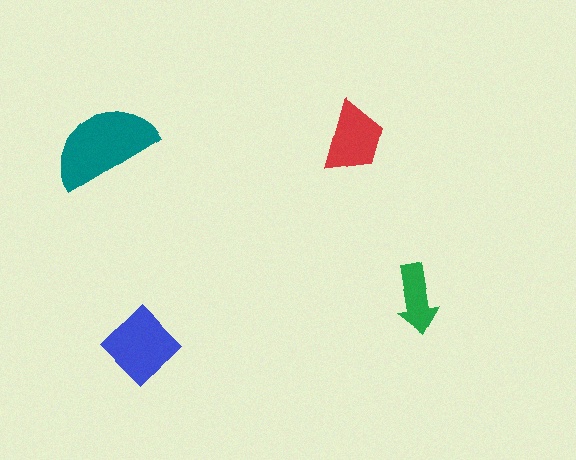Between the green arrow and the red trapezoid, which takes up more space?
The red trapezoid.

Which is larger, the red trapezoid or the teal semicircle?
The teal semicircle.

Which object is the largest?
The teal semicircle.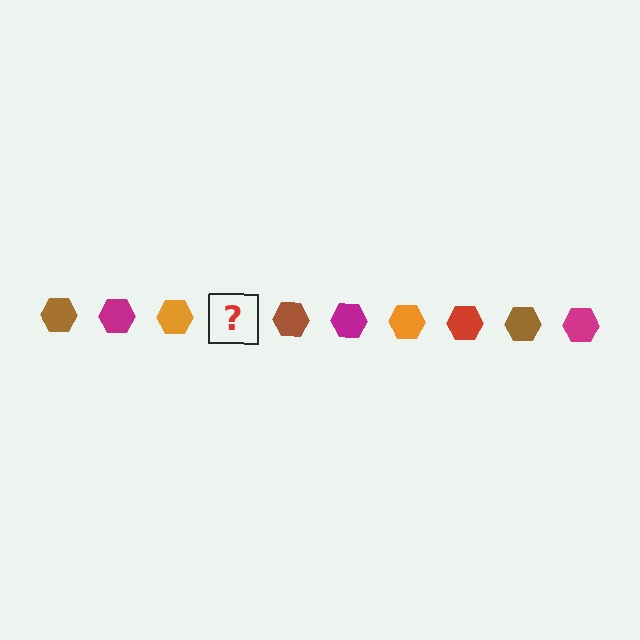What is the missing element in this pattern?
The missing element is a red hexagon.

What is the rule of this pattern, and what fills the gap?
The rule is that the pattern cycles through brown, magenta, orange, red hexagons. The gap should be filled with a red hexagon.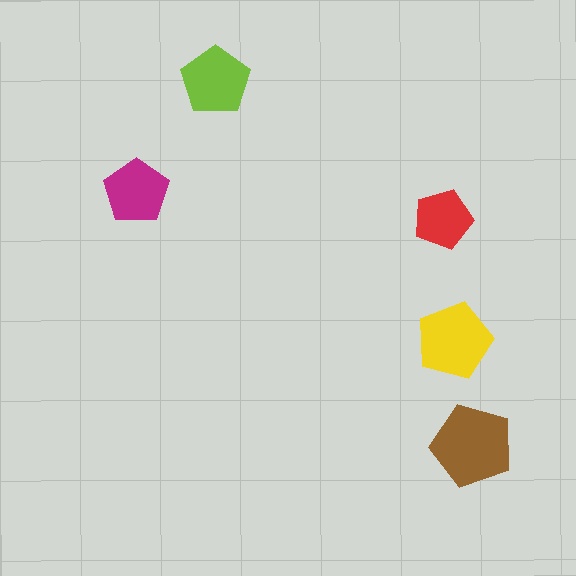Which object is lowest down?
The brown pentagon is bottommost.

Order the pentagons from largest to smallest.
the brown one, the yellow one, the lime one, the magenta one, the red one.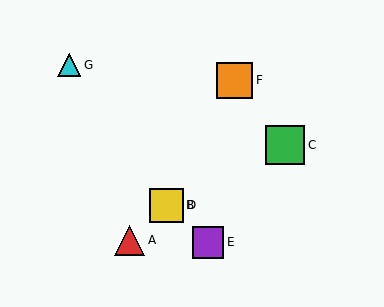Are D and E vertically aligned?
No, D is at x≈166 and E is at x≈208.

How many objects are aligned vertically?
2 objects (B, D) are aligned vertically.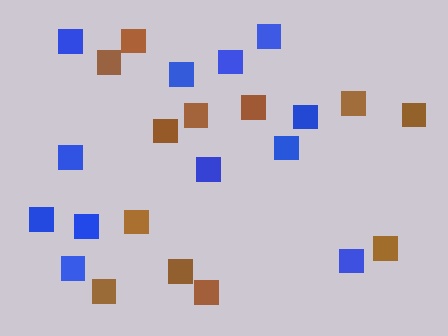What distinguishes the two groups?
There are 2 groups: one group of blue squares (12) and one group of brown squares (12).